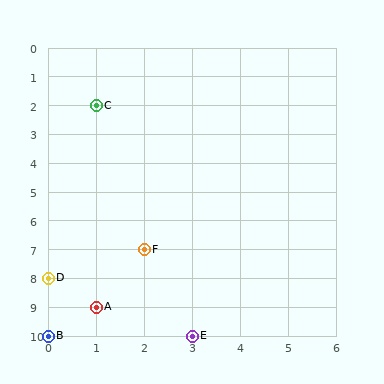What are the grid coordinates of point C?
Point C is at grid coordinates (1, 2).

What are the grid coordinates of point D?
Point D is at grid coordinates (0, 8).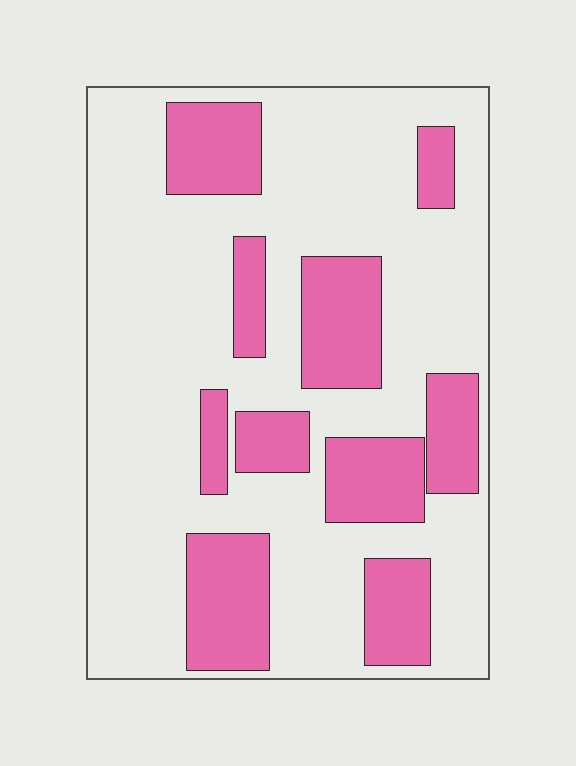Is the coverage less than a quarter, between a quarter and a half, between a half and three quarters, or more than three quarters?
Between a quarter and a half.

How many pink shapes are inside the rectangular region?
10.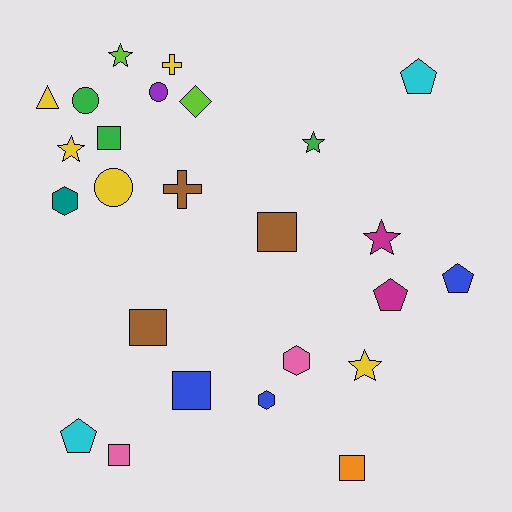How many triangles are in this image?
There is 1 triangle.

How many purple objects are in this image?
There is 1 purple object.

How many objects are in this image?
There are 25 objects.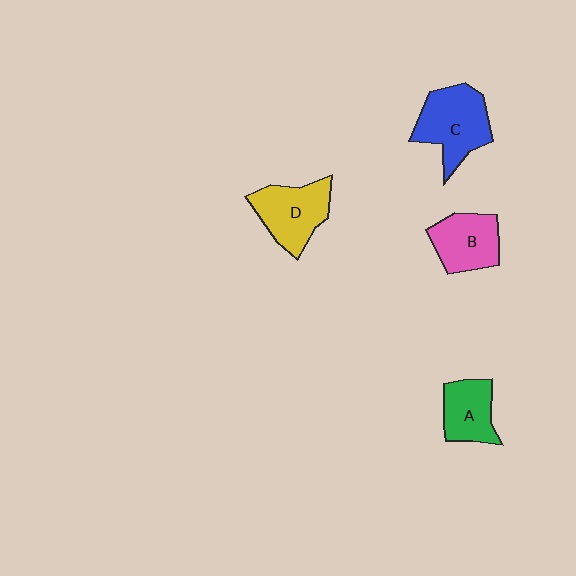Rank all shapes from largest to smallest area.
From largest to smallest: C (blue), D (yellow), B (pink), A (green).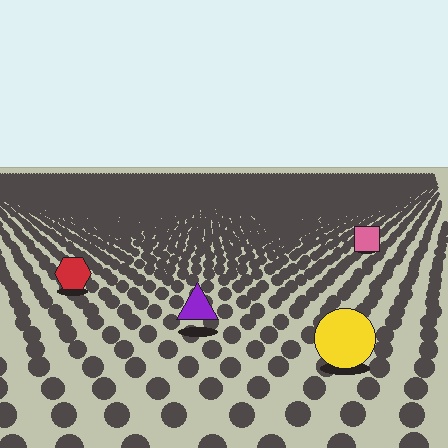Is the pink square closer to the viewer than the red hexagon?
No. The red hexagon is closer — you can tell from the texture gradient: the ground texture is coarser near it.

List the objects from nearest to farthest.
From nearest to farthest: the yellow circle, the purple triangle, the red hexagon, the pink square.